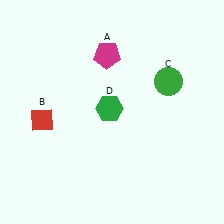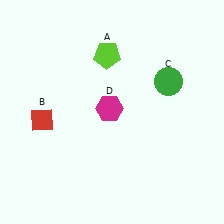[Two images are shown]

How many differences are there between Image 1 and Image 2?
There are 2 differences between the two images.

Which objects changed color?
A changed from magenta to lime. D changed from green to magenta.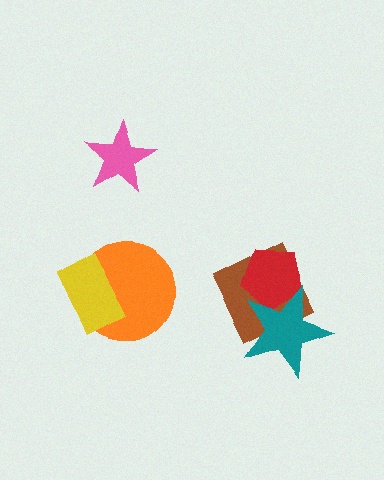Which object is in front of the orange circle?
The yellow rectangle is in front of the orange circle.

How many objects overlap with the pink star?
0 objects overlap with the pink star.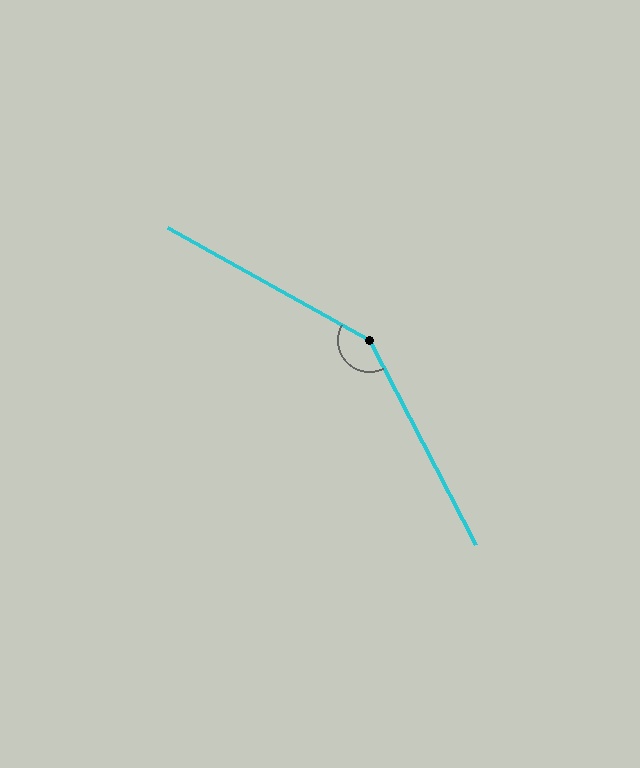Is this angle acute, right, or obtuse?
It is obtuse.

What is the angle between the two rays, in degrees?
Approximately 146 degrees.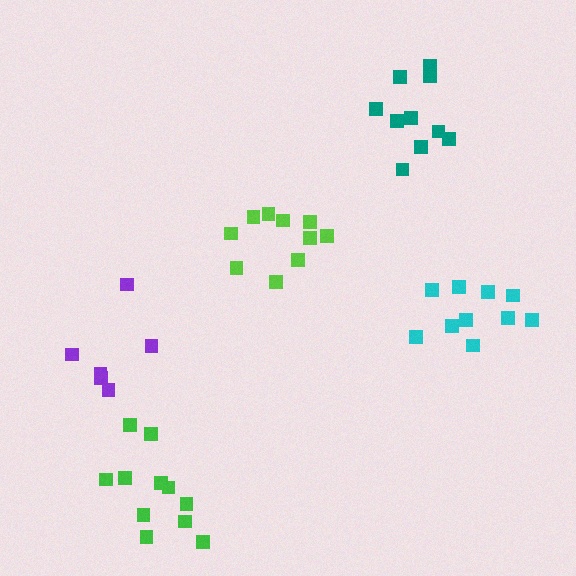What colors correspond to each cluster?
The clusters are colored: cyan, lime, purple, teal, green.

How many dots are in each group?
Group 1: 10 dots, Group 2: 10 dots, Group 3: 6 dots, Group 4: 10 dots, Group 5: 11 dots (47 total).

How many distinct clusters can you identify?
There are 5 distinct clusters.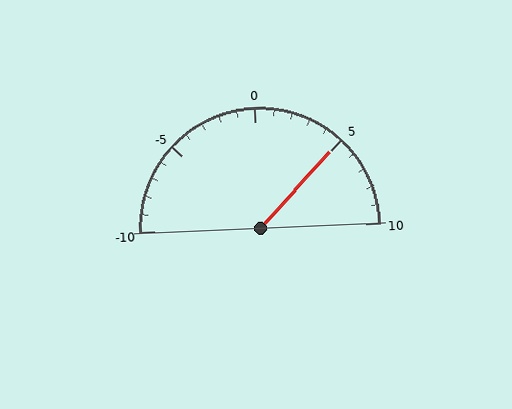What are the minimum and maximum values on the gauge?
The gauge ranges from -10 to 10.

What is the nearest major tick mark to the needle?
The nearest major tick mark is 5.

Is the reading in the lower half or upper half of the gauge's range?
The reading is in the upper half of the range (-10 to 10).